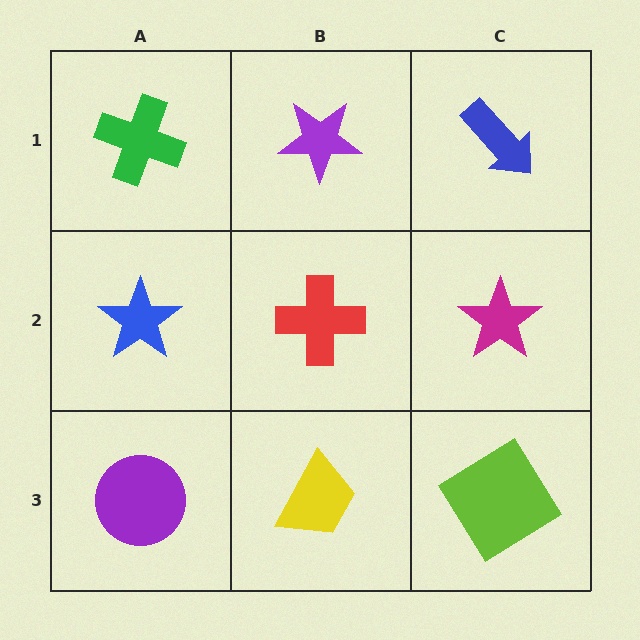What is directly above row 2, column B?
A purple star.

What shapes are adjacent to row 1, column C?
A magenta star (row 2, column C), a purple star (row 1, column B).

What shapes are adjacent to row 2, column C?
A blue arrow (row 1, column C), a lime diamond (row 3, column C), a red cross (row 2, column B).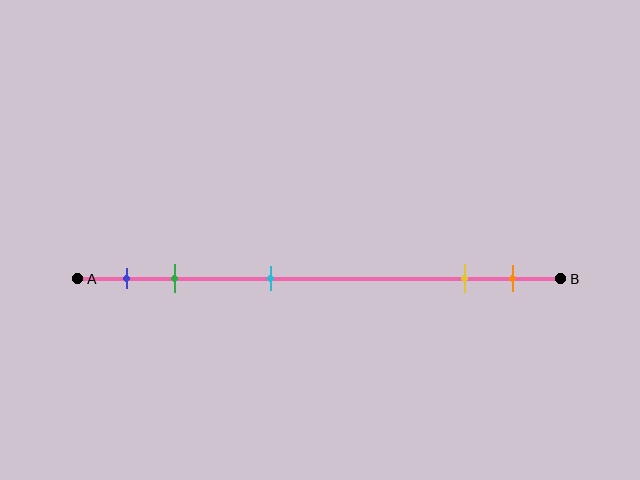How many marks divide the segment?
There are 5 marks dividing the segment.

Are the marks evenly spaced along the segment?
No, the marks are not evenly spaced.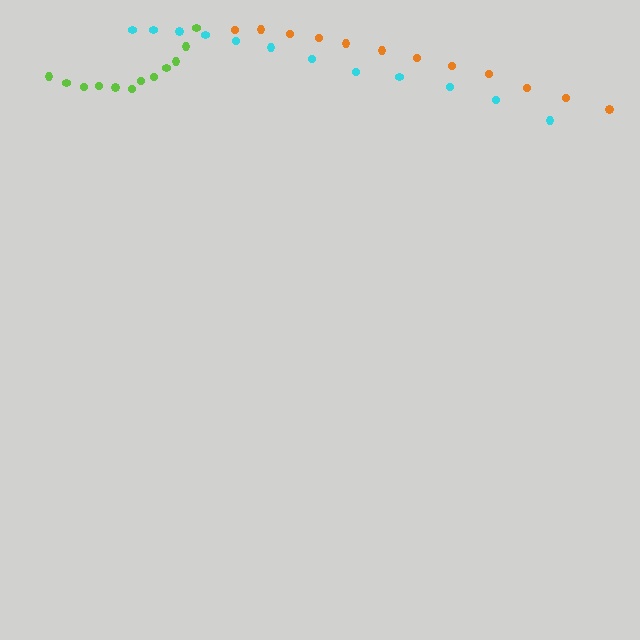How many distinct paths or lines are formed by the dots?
There are 3 distinct paths.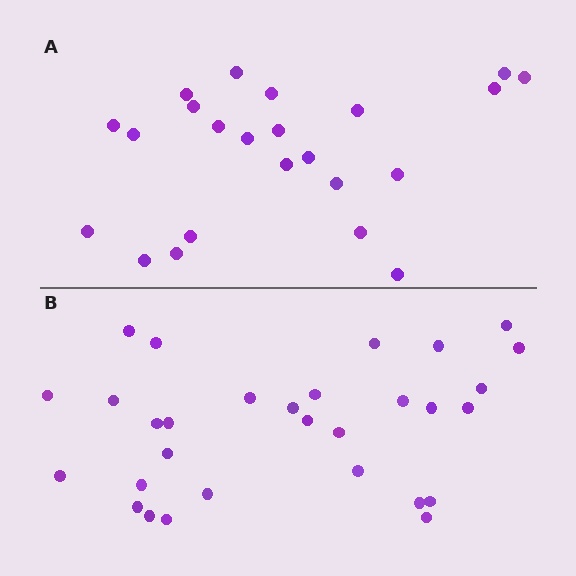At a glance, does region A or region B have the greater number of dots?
Region B (the bottom region) has more dots.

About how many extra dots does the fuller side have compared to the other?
Region B has roughly 8 or so more dots than region A.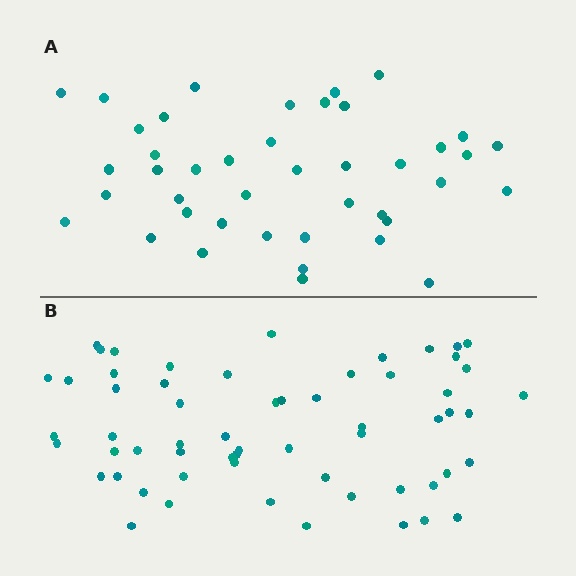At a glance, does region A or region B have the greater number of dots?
Region B (the bottom region) has more dots.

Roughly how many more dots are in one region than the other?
Region B has approximately 20 more dots than region A.